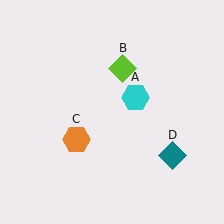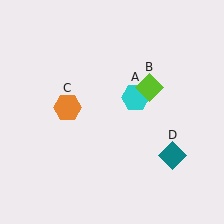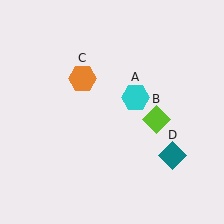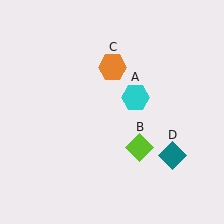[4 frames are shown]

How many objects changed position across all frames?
2 objects changed position: lime diamond (object B), orange hexagon (object C).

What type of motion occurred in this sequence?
The lime diamond (object B), orange hexagon (object C) rotated clockwise around the center of the scene.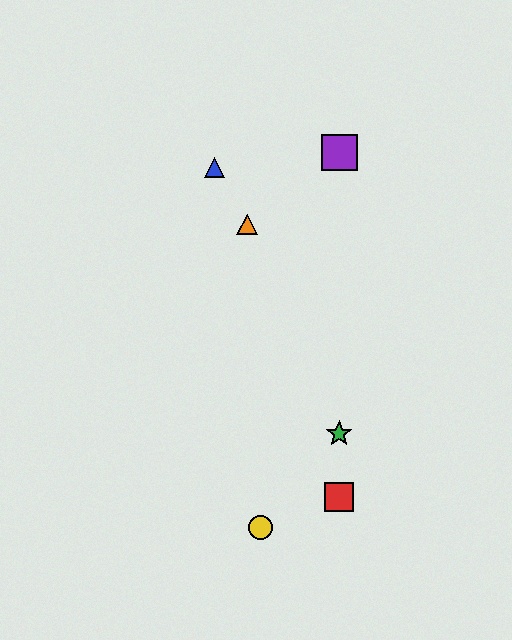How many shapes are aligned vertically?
3 shapes (the red square, the green star, the purple square) are aligned vertically.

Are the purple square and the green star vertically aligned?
Yes, both are at x≈339.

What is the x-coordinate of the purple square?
The purple square is at x≈339.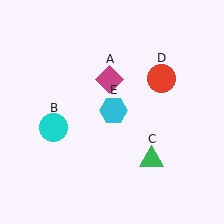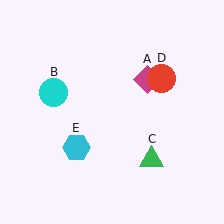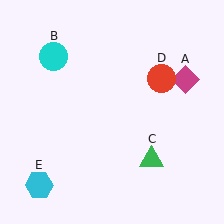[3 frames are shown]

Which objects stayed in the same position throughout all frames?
Green triangle (object C) and red circle (object D) remained stationary.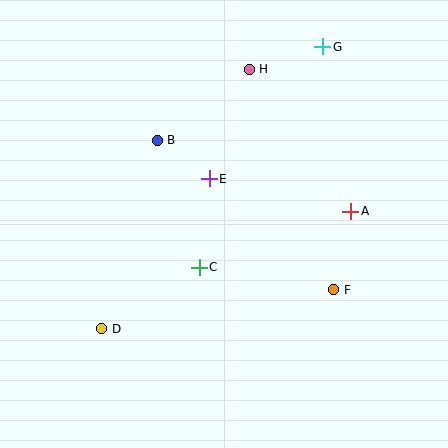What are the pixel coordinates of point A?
Point A is at (351, 211).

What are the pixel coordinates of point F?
Point F is at (334, 290).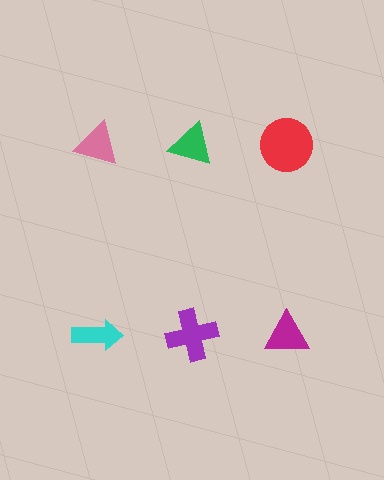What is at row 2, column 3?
A magenta triangle.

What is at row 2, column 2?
A purple cross.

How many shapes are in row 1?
3 shapes.